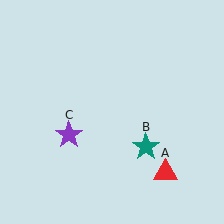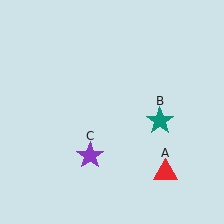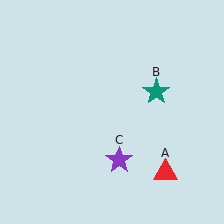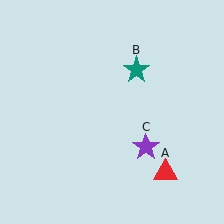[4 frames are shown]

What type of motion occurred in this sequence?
The teal star (object B), purple star (object C) rotated counterclockwise around the center of the scene.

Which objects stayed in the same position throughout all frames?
Red triangle (object A) remained stationary.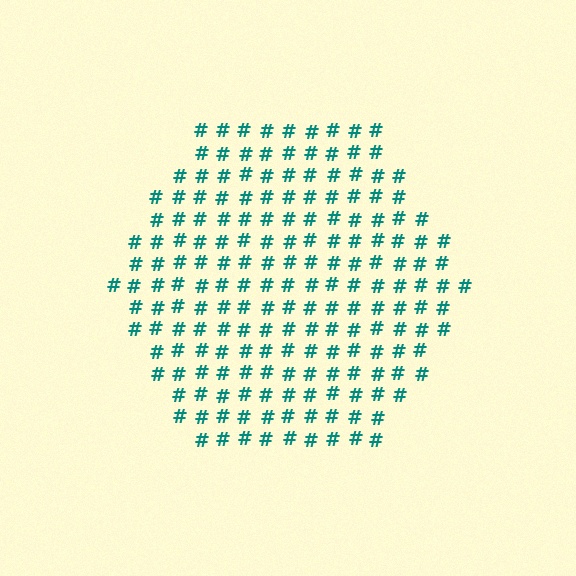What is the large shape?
The large shape is a hexagon.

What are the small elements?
The small elements are hash symbols.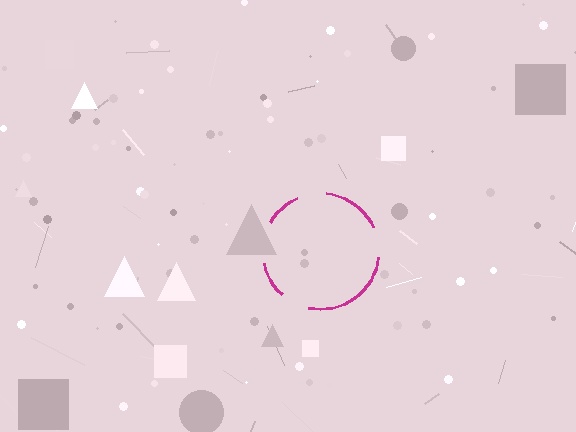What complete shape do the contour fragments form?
The contour fragments form a circle.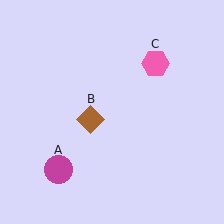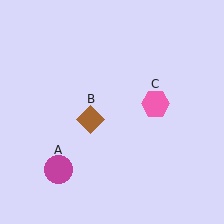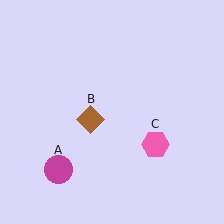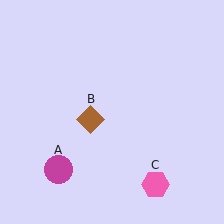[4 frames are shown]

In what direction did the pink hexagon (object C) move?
The pink hexagon (object C) moved down.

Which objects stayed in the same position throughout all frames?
Magenta circle (object A) and brown diamond (object B) remained stationary.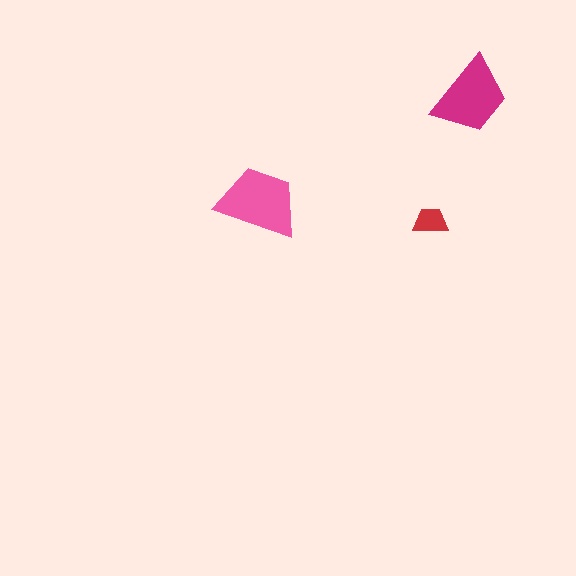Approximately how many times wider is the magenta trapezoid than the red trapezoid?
About 2.5 times wider.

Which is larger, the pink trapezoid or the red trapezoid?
The pink one.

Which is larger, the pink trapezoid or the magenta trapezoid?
The pink one.